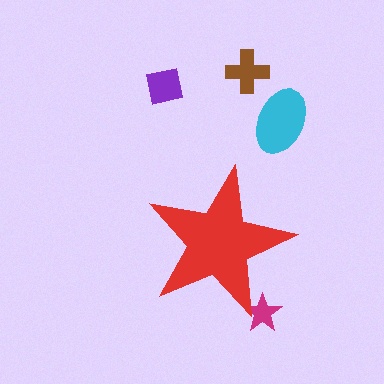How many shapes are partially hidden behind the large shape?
1 shape is partially hidden.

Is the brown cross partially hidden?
No, the brown cross is fully visible.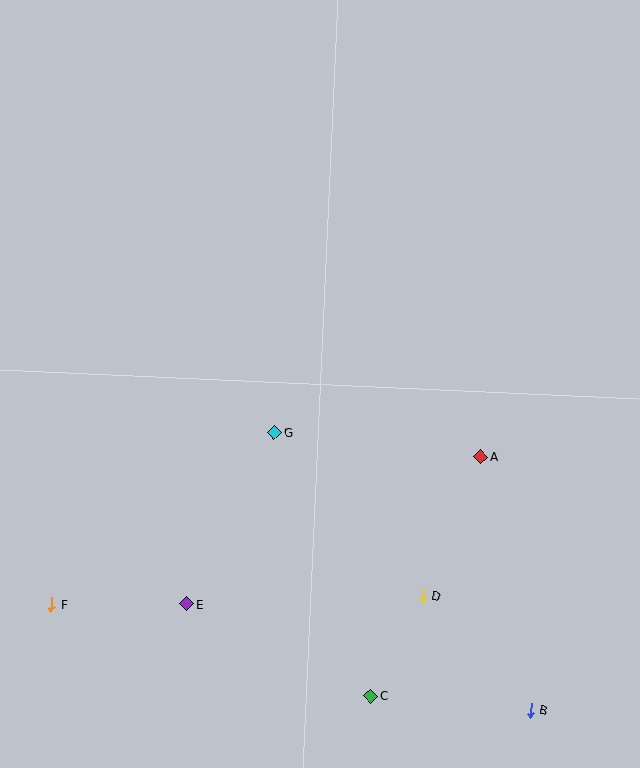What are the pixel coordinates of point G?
Point G is at (274, 432).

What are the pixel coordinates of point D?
Point D is at (423, 595).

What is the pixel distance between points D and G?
The distance between D and G is 220 pixels.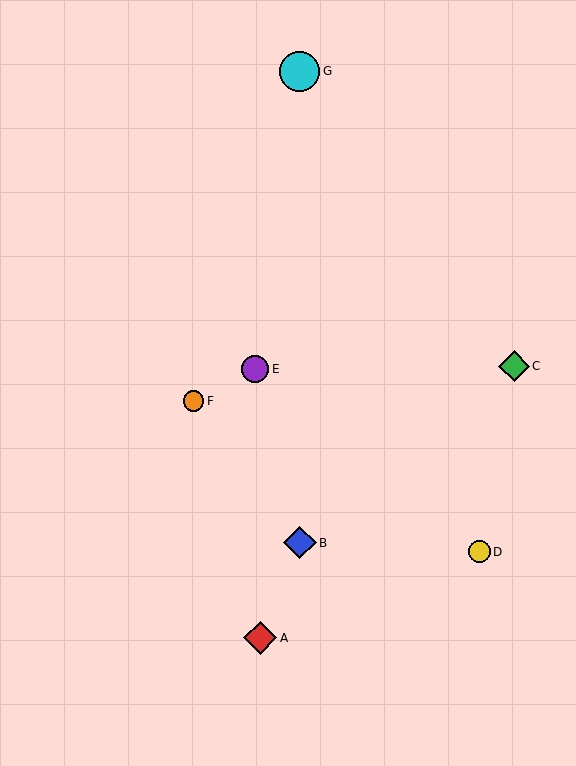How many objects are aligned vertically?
2 objects (B, G) are aligned vertically.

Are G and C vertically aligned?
No, G is at x≈300 and C is at x≈514.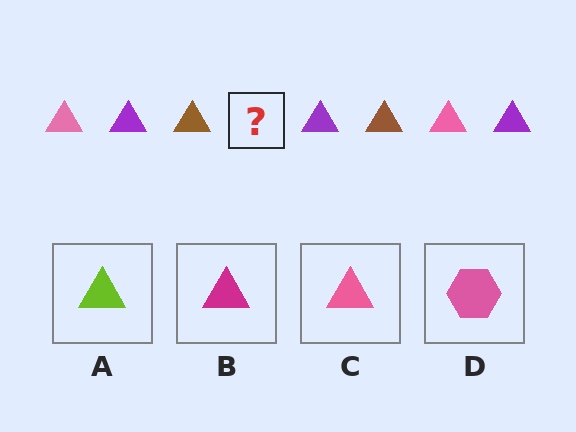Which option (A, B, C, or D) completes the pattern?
C.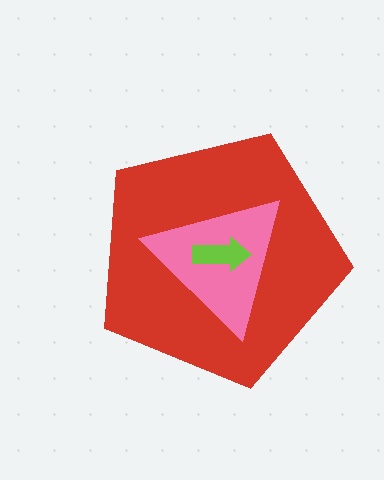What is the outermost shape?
The red pentagon.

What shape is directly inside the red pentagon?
The pink triangle.